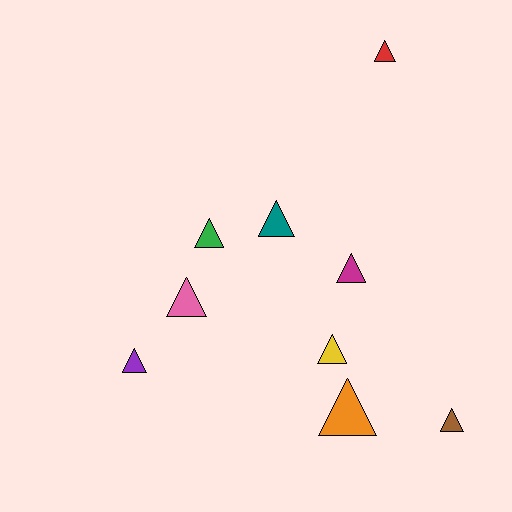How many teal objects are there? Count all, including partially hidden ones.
There is 1 teal object.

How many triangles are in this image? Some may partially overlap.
There are 9 triangles.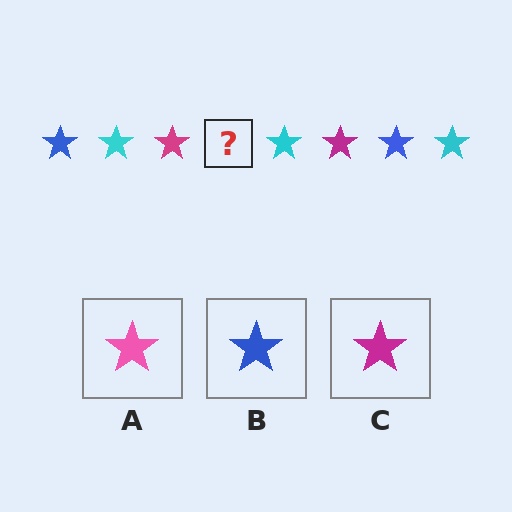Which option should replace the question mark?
Option B.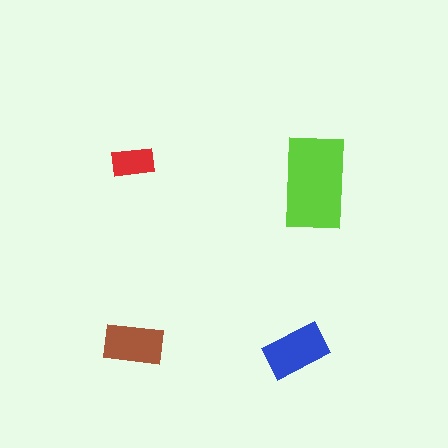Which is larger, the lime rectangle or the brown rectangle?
The lime one.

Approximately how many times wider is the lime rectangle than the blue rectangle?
About 1.5 times wider.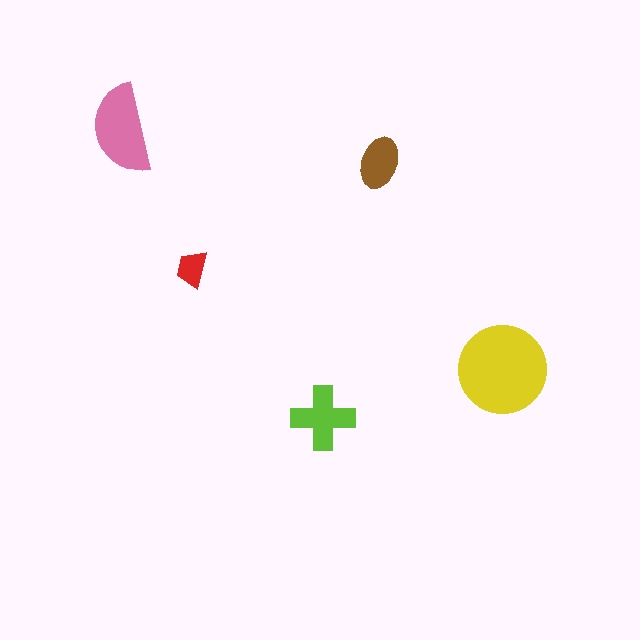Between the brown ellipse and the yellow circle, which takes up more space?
The yellow circle.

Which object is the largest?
The yellow circle.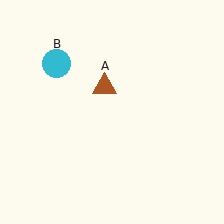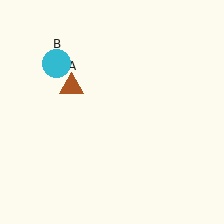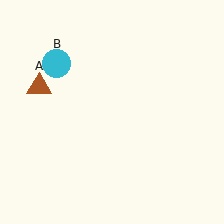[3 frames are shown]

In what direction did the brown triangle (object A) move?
The brown triangle (object A) moved left.